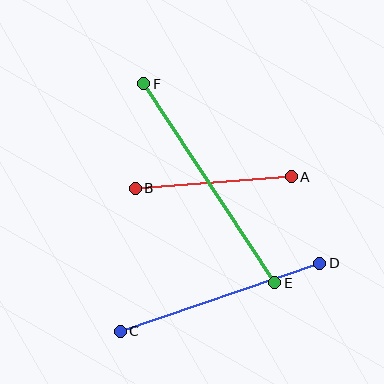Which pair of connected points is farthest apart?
Points E and F are farthest apart.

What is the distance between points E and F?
The distance is approximately 238 pixels.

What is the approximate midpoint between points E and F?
The midpoint is at approximately (209, 183) pixels.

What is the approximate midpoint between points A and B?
The midpoint is at approximately (213, 183) pixels.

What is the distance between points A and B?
The distance is approximately 156 pixels.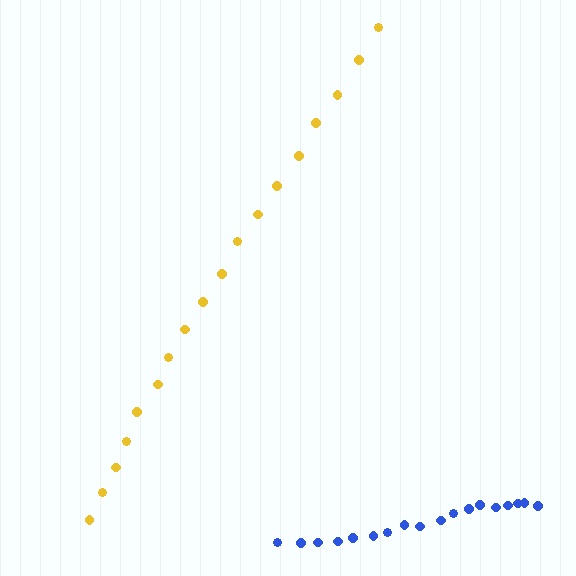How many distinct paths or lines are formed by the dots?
There are 2 distinct paths.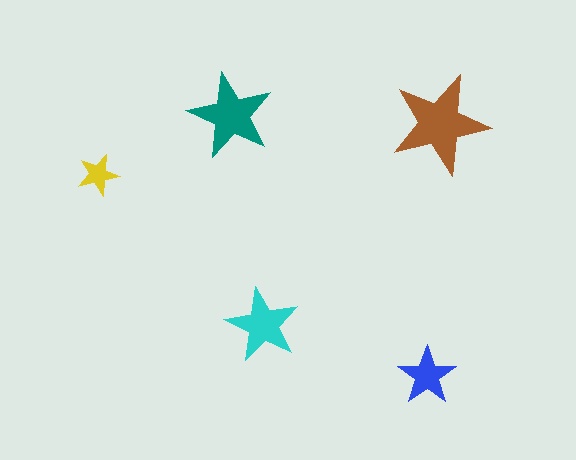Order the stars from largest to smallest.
the brown one, the teal one, the cyan one, the blue one, the yellow one.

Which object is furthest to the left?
The yellow star is leftmost.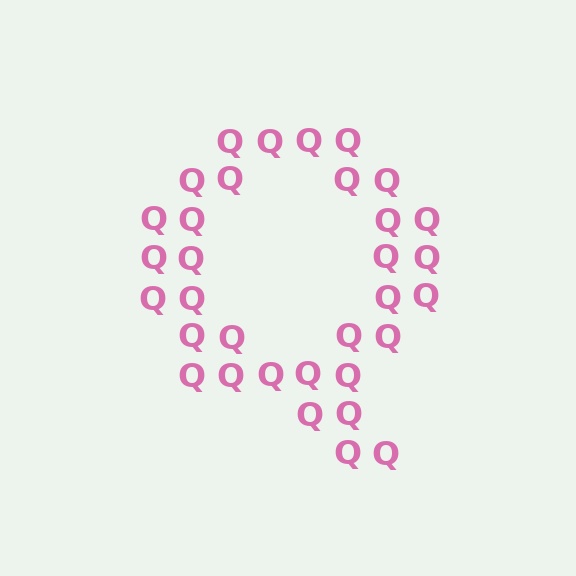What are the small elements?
The small elements are letter Q's.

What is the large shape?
The large shape is the letter Q.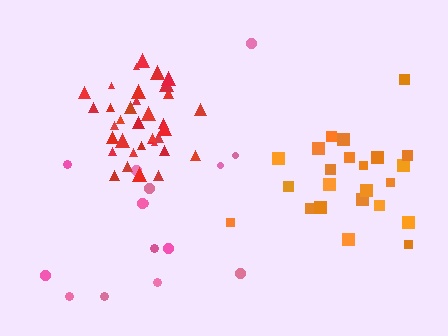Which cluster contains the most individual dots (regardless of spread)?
Red (35).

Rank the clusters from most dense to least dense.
red, orange, pink.